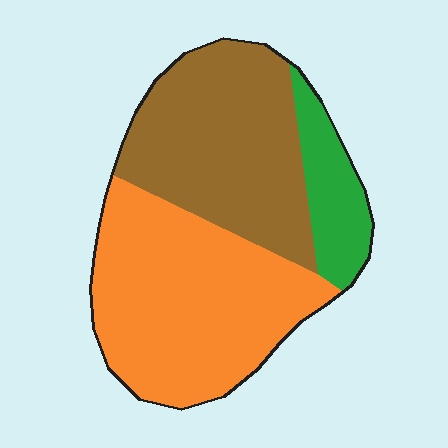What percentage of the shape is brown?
Brown covers 40% of the shape.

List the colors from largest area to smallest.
From largest to smallest: orange, brown, green.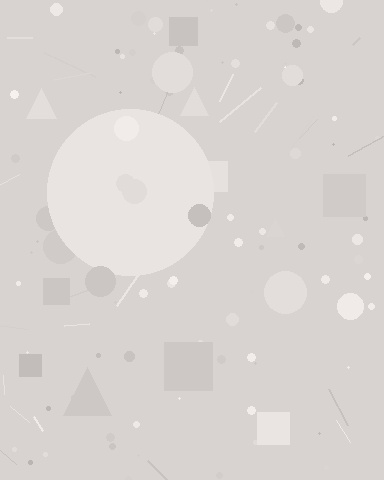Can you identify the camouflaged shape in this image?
The camouflaged shape is a circle.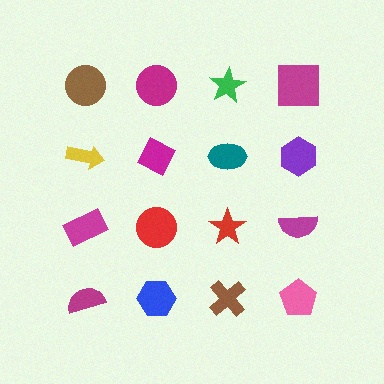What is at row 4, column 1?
A magenta semicircle.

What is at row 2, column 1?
A yellow arrow.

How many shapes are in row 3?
4 shapes.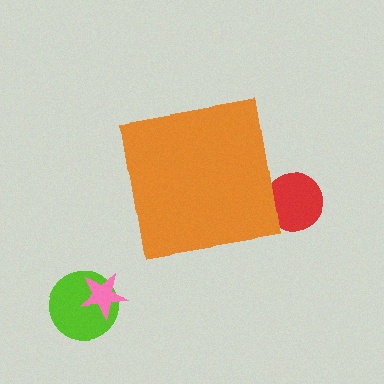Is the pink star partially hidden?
No, the pink star is fully visible.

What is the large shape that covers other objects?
An orange square.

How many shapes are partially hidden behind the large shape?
1 shape is partially hidden.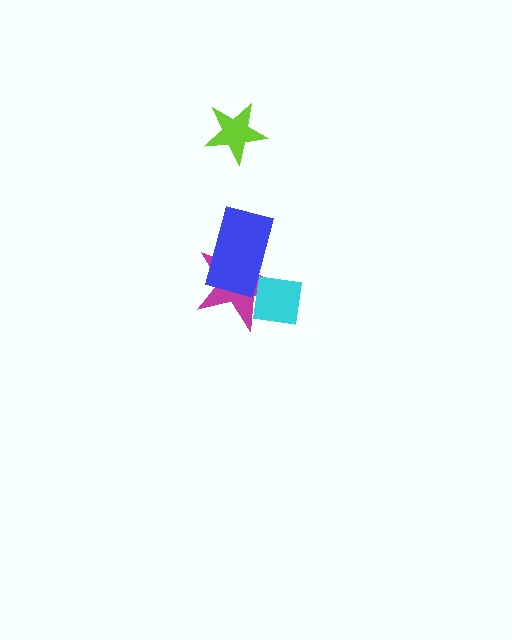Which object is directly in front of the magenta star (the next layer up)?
The blue rectangle is directly in front of the magenta star.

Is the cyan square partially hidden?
No, no other shape covers it.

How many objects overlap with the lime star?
0 objects overlap with the lime star.